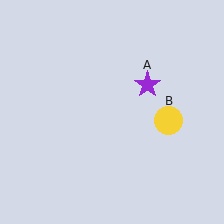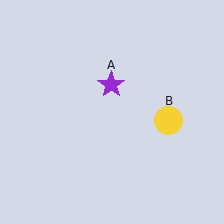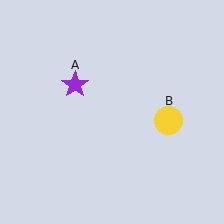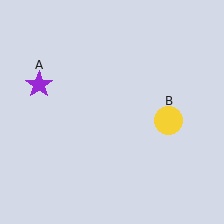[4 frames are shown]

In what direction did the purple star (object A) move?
The purple star (object A) moved left.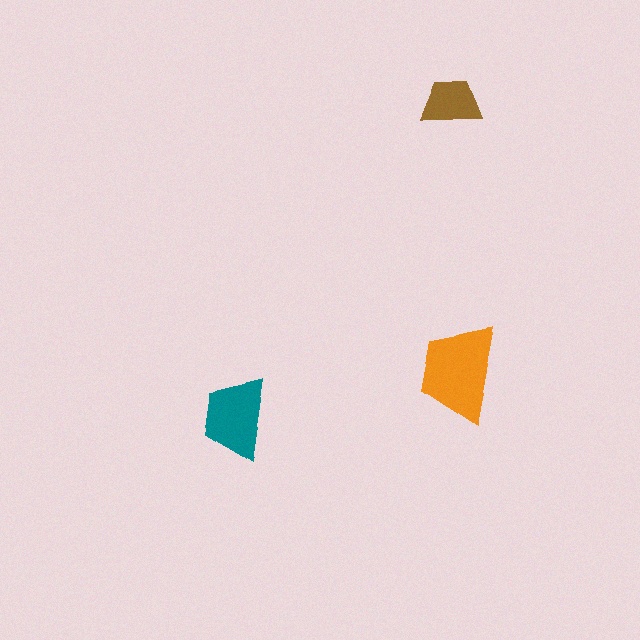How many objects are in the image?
There are 3 objects in the image.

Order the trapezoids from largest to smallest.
the orange one, the teal one, the brown one.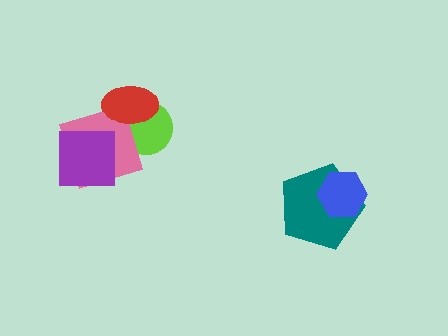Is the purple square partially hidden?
No, no other shape covers it.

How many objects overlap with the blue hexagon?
1 object overlaps with the blue hexagon.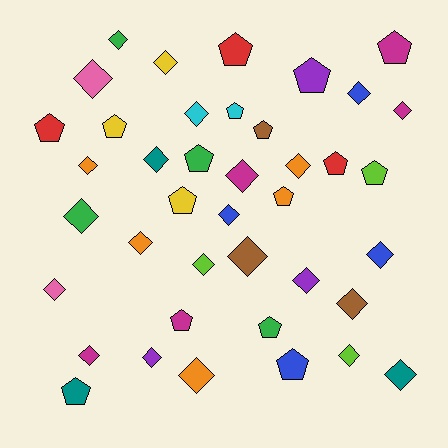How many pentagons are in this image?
There are 16 pentagons.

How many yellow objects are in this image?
There are 3 yellow objects.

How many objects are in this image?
There are 40 objects.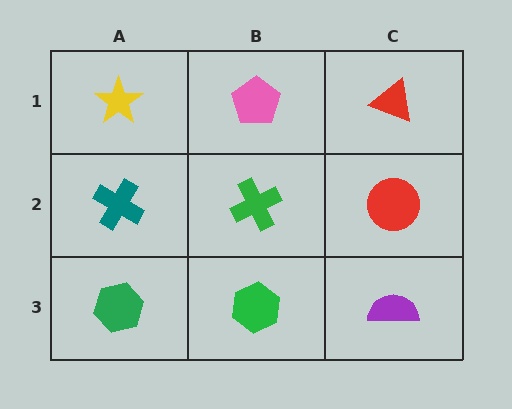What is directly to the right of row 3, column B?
A purple semicircle.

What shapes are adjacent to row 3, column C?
A red circle (row 2, column C), a green hexagon (row 3, column B).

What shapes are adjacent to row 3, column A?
A teal cross (row 2, column A), a green hexagon (row 3, column B).